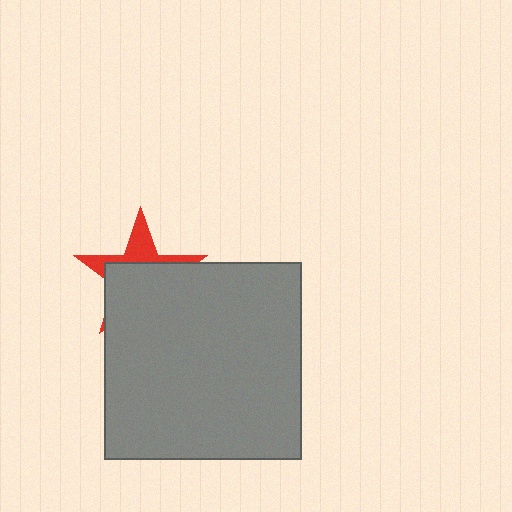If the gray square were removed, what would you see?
You would see the complete red star.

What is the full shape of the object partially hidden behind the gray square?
The partially hidden object is a red star.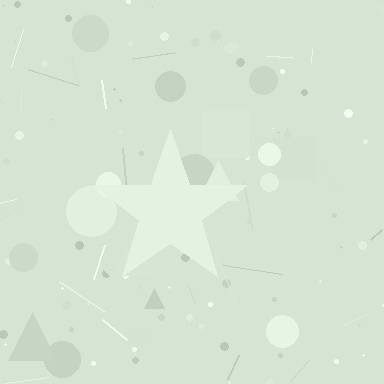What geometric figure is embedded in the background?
A star is embedded in the background.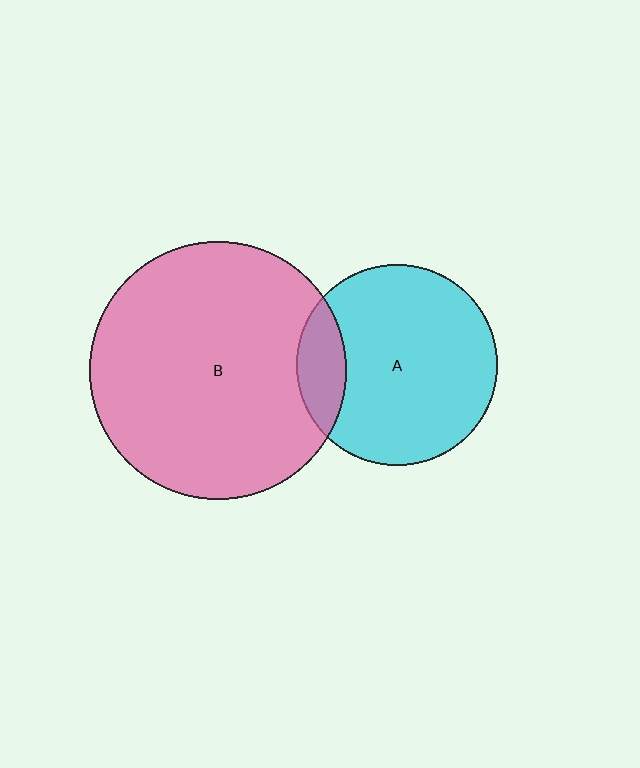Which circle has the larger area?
Circle B (pink).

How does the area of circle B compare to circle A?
Approximately 1.6 times.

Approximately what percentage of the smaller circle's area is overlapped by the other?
Approximately 15%.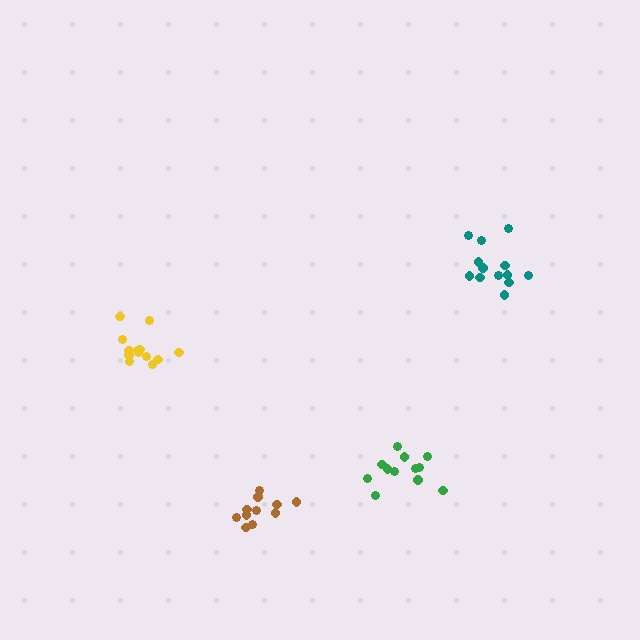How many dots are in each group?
Group 1: 13 dots, Group 2: 12 dots, Group 3: 13 dots, Group 4: 11 dots (49 total).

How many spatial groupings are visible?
There are 4 spatial groupings.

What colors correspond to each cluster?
The clusters are colored: teal, green, yellow, brown.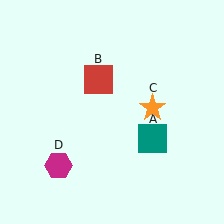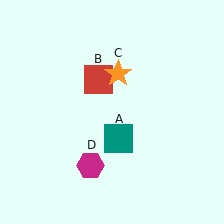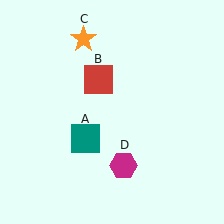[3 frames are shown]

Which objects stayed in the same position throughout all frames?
Red square (object B) remained stationary.